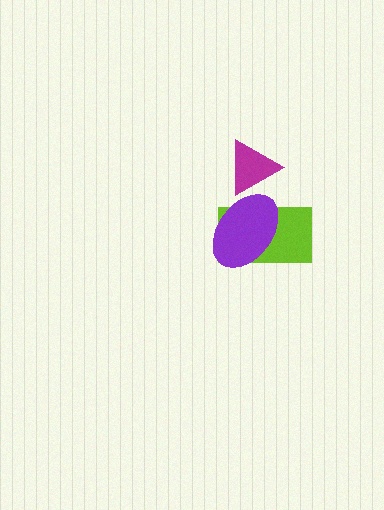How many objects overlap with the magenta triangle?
2 objects overlap with the magenta triangle.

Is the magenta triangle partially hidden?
No, no other shape covers it.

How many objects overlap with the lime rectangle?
2 objects overlap with the lime rectangle.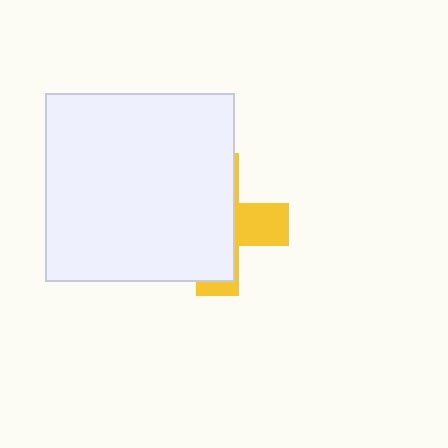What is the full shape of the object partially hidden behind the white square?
The partially hidden object is a yellow cross.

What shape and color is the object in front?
The object in front is a white square.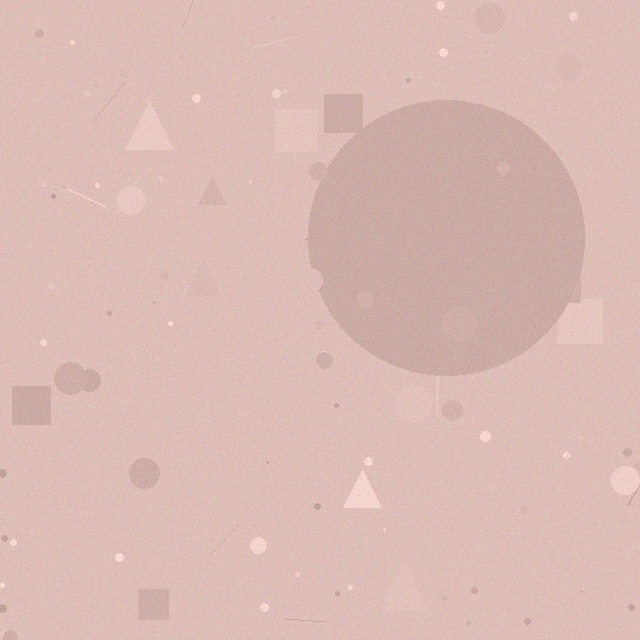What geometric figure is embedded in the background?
A circle is embedded in the background.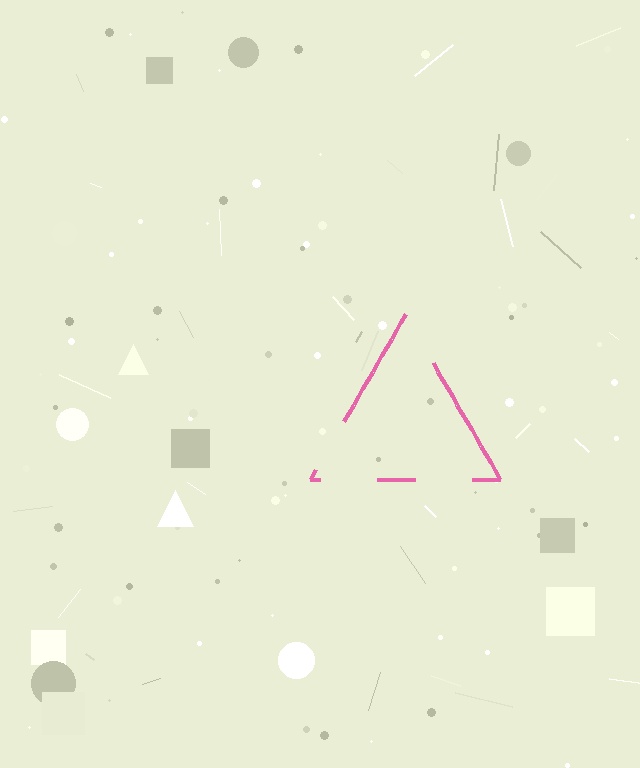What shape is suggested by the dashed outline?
The dashed outline suggests a triangle.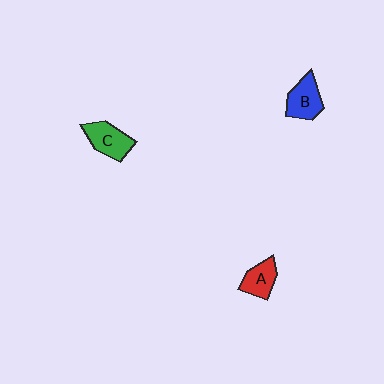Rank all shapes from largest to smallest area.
From largest to smallest: C (green), B (blue), A (red).